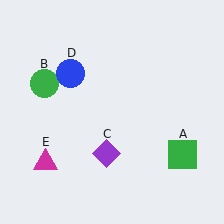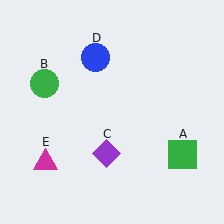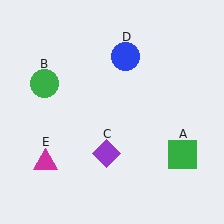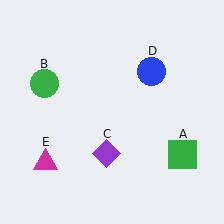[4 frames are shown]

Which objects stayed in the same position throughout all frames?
Green square (object A) and green circle (object B) and purple diamond (object C) and magenta triangle (object E) remained stationary.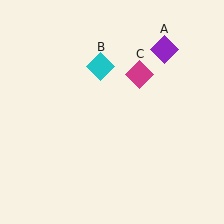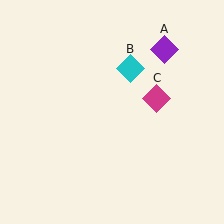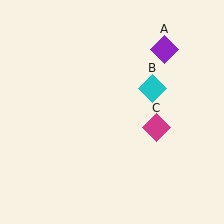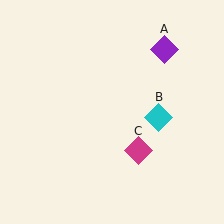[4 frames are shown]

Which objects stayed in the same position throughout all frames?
Purple diamond (object A) remained stationary.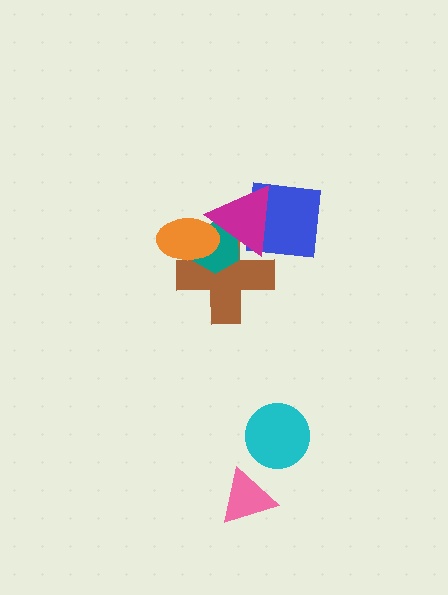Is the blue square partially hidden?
Yes, it is partially covered by another shape.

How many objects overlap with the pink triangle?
0 objects overlap with the pink triangle.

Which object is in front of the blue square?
The magenta triangle is in front of the blue square.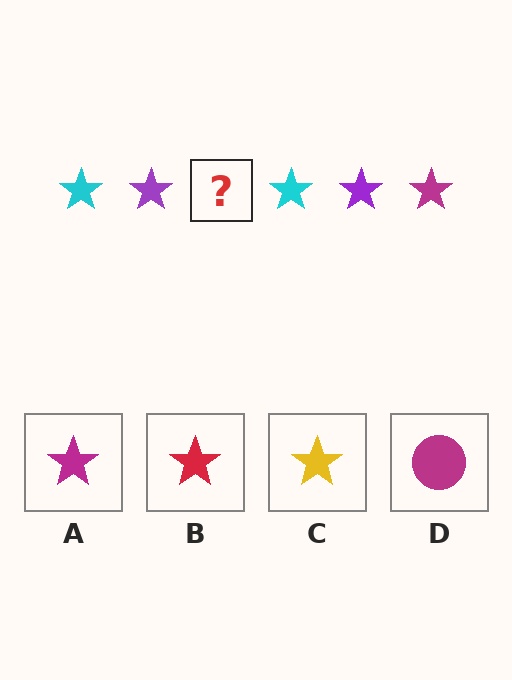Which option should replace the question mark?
Option A.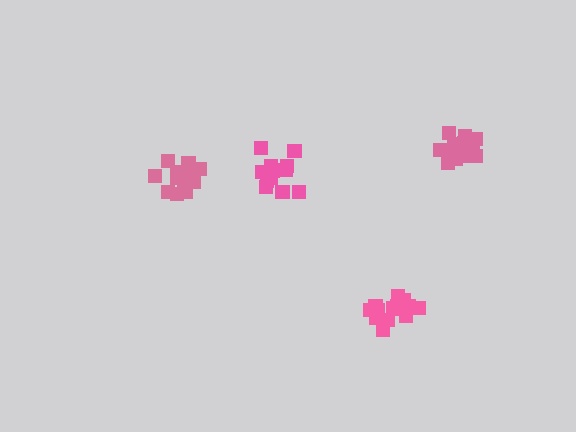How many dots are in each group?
Group 1: 16 dots, Group 2: 19 dots, Group 3: 13 dots, Group 4: 15 dots (63 total).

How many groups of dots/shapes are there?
There are 4 groups.